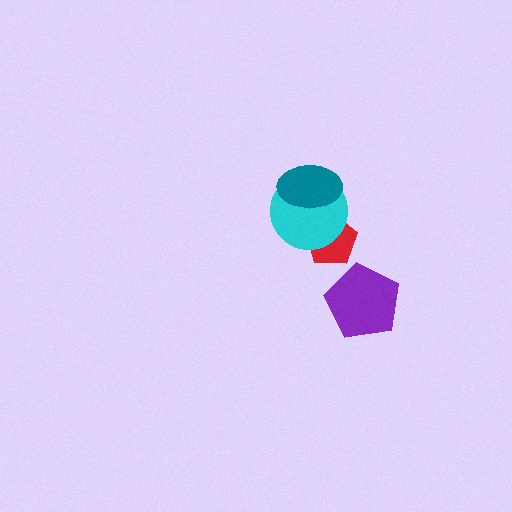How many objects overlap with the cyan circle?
2 objects overlap with the cyan circle.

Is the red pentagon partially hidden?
Yes, it is partially covered by another shape.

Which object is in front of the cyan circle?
The teal ellipse is in front of the cyan circle.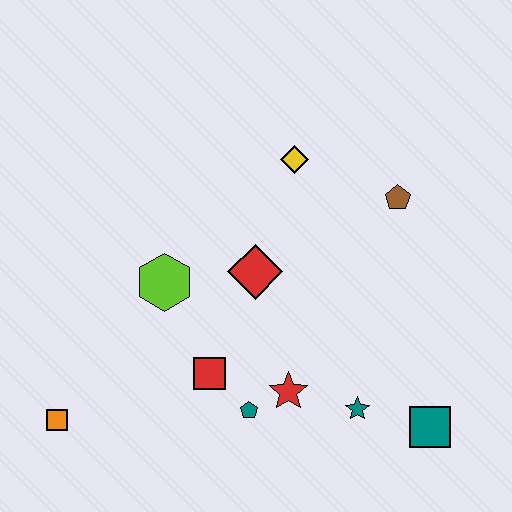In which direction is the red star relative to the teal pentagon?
The red star is to the right of the teal pentagon.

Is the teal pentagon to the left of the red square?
No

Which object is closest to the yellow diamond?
The brown pentagon is closest to the yellow diamond.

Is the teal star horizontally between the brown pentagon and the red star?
Yes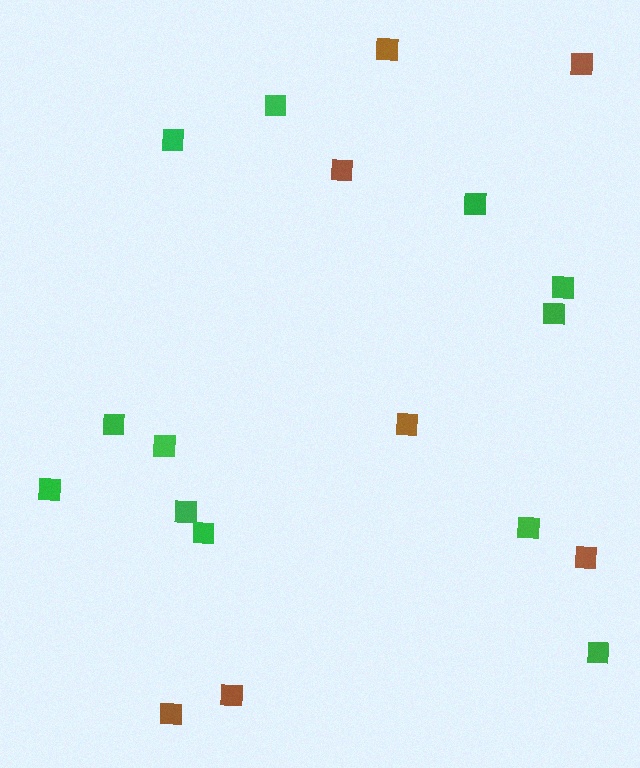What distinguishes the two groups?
There are 2 groups: one group of brown squares (7) and one group of green squares (12).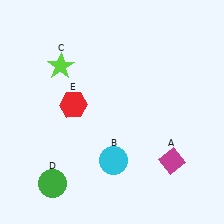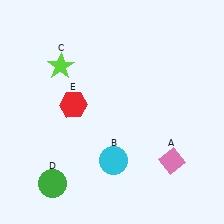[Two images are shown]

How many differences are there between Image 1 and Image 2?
There is 1 difference between the two images.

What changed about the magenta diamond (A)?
In Image 1, A is magenta. In Image 2, it changed to pink.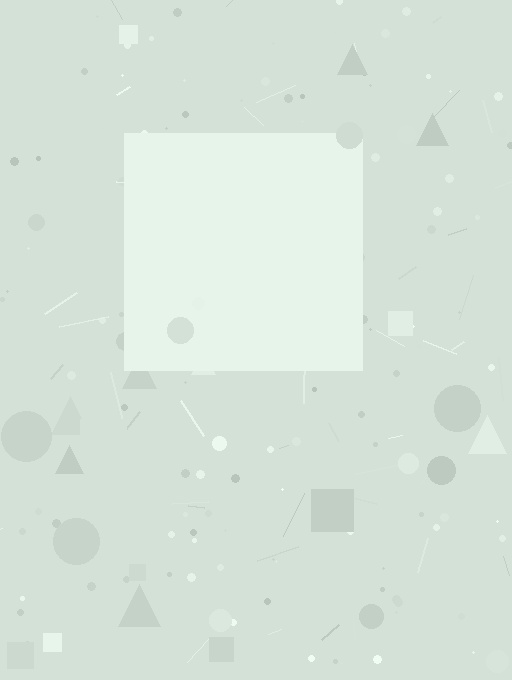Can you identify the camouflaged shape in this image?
The camouflaged shape is a square.